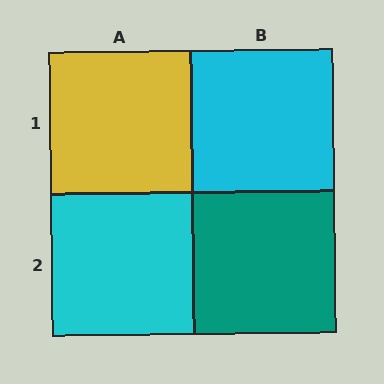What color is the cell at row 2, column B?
Teal.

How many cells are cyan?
2 cells are cyan.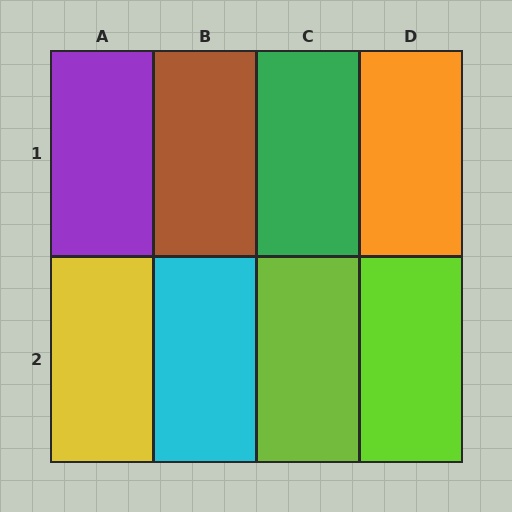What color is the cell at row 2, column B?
Cyan.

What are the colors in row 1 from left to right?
Purple, brown, green, orange.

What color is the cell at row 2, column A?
Yellow.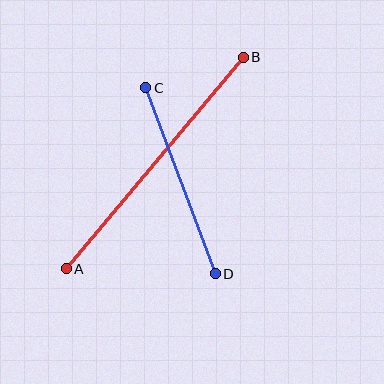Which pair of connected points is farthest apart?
Points A and B are farthest apart.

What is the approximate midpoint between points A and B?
The midpoint is at approximately (155, 163) pixels.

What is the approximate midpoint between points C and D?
The midpoint is at approximately (181, 181) pixels.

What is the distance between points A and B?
The distance is approximately 276 pixels.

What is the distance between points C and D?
The distance is approximately 199 pixels.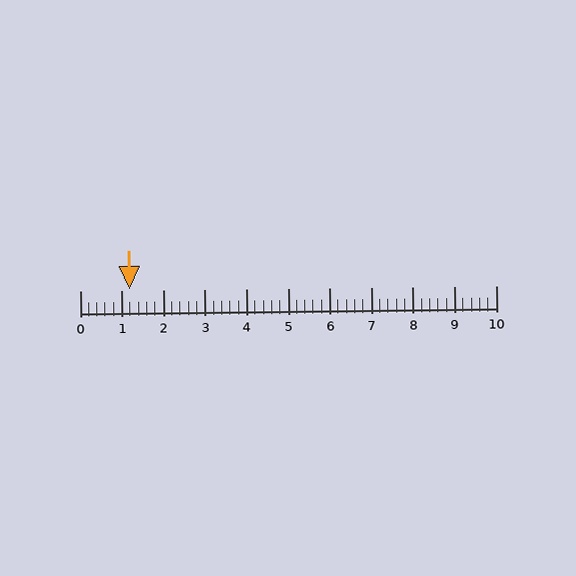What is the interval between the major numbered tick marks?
The major tick marks are spaced 1 units apart.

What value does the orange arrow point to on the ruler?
The orange arrow points to approximately 1.2.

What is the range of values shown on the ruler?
The ruler shows values from 0 to 10.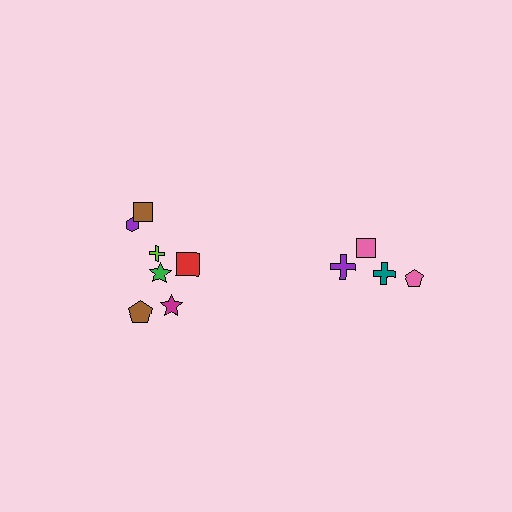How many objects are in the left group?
There are 7 objects.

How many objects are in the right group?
There are 4 objects.